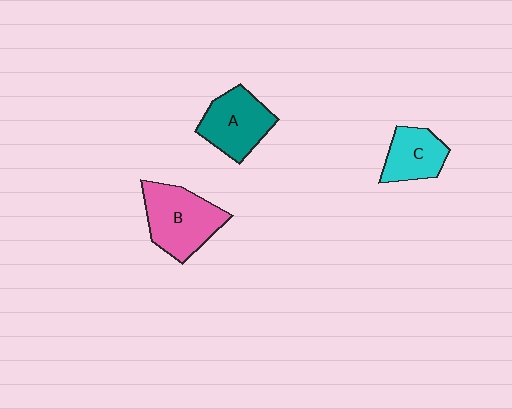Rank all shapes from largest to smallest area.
From largest to smallest: B (pink), A (teal), C (cyan).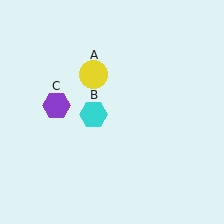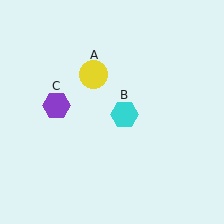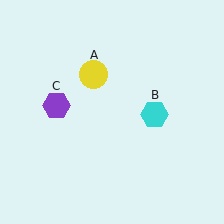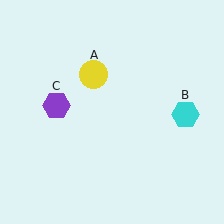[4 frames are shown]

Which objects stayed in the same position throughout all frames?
Yellow circle (object A) and purple hexagon (object C) remained stationary.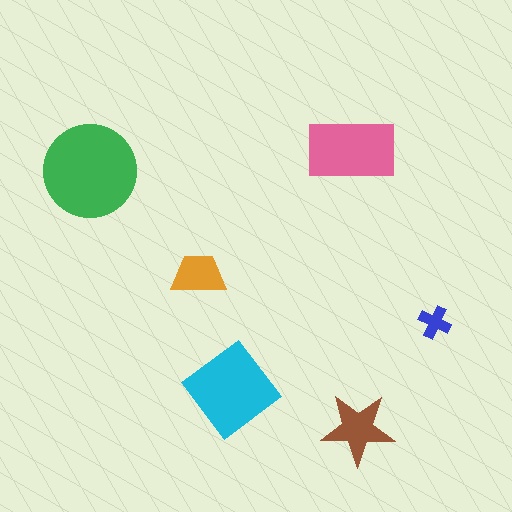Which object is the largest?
The green circle.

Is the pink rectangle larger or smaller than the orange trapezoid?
Larger.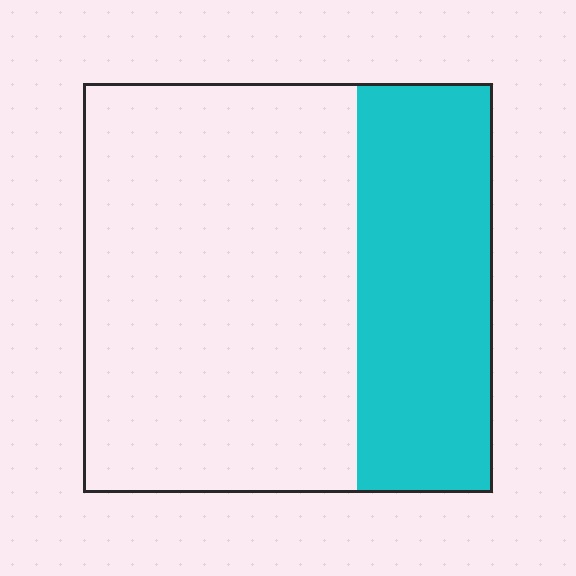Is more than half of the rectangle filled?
No.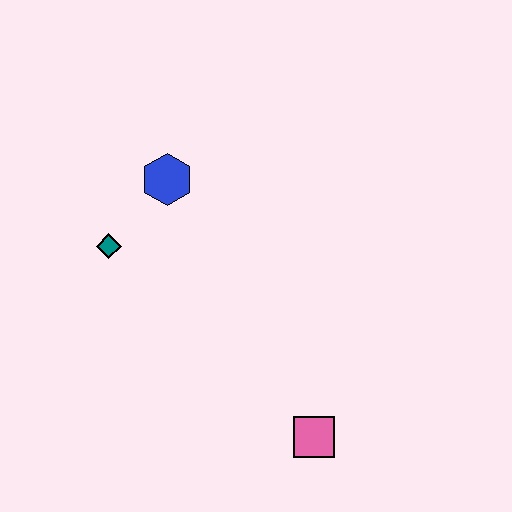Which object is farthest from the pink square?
The blue hexagon is farthest from the pink square.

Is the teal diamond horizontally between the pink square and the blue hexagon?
No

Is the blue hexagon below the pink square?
No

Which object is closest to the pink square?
The teal diamond is closest to the pink square.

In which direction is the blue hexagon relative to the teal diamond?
The blue hexagon is above the teal diamond.